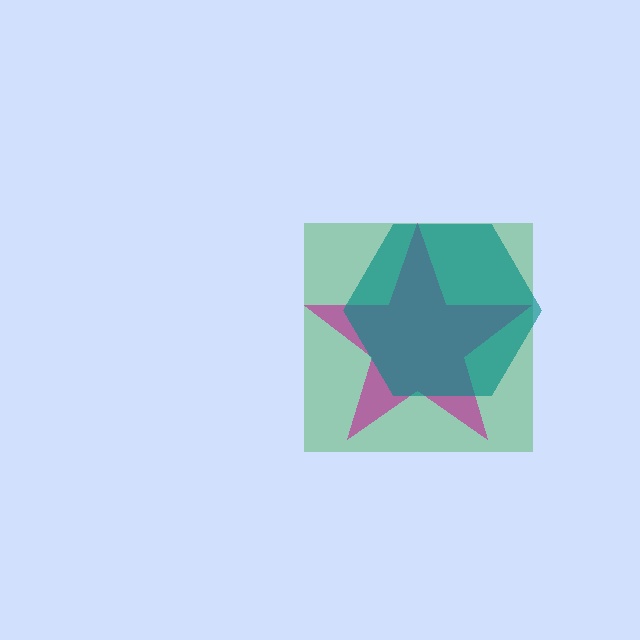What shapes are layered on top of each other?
The layered shapes are: a green square, a magenta star, a teal hexagon.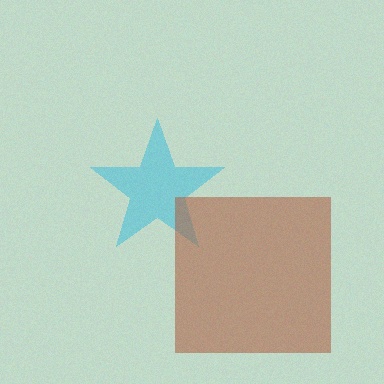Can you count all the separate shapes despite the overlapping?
Yes, there are 2 separate shapes.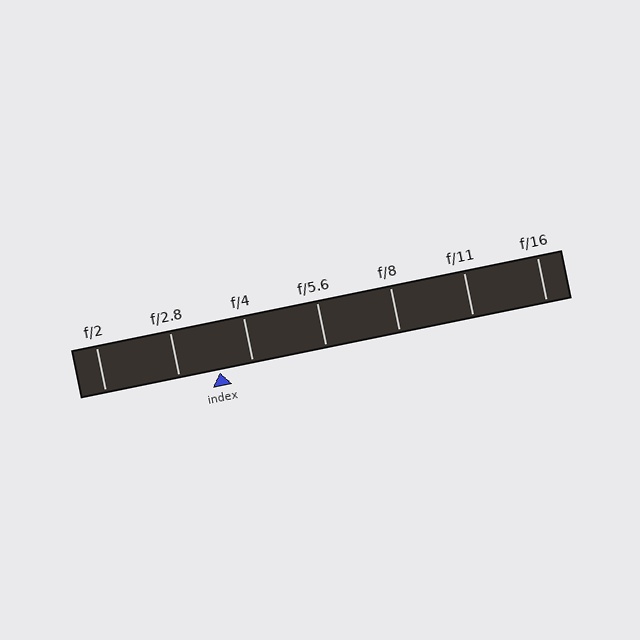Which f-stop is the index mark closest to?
The index mark is closest to f/4.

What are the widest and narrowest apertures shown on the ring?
The widest aperture shown is f/2 and the narrowest is f/16.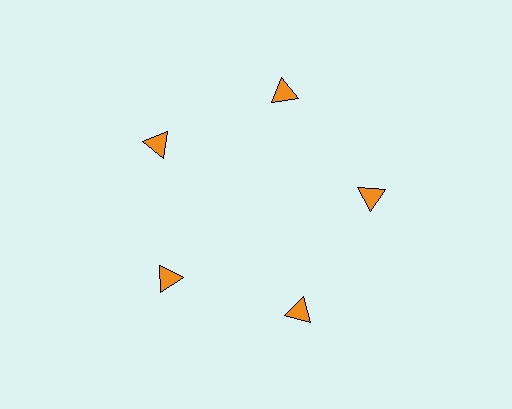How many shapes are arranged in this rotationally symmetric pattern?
There are 5 shapes, arranged in 5 groups of 1.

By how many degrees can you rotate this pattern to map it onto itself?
The pattern maps onto itself every 72 degrees of rotation.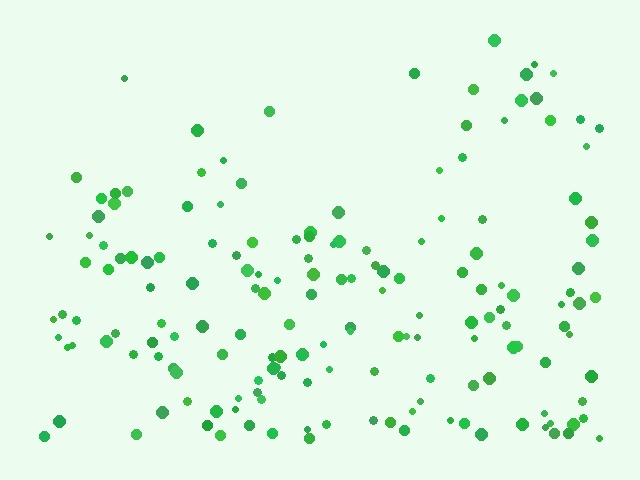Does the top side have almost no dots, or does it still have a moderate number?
Still a moderate number, just noticeably fewer than the bottom.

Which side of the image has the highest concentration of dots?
The bottom.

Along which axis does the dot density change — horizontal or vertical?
Vertical.